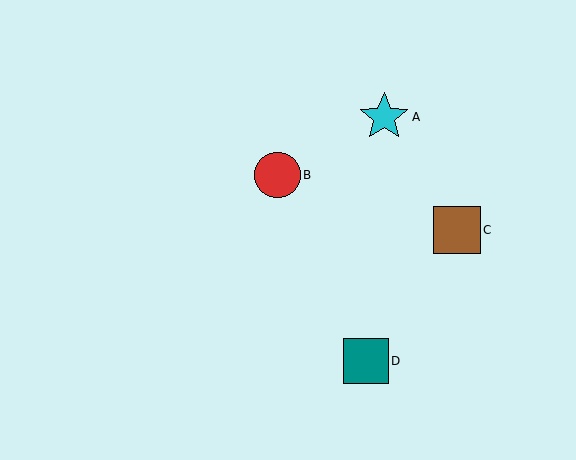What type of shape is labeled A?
Shape A is a cyan star.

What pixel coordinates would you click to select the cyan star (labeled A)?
Click at (384, 117) to select the cyan star A.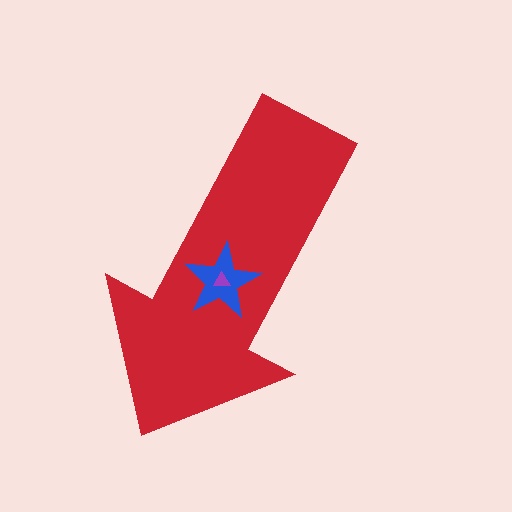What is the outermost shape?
The red arrow.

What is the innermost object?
The purple triangle.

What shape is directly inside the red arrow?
The blue star.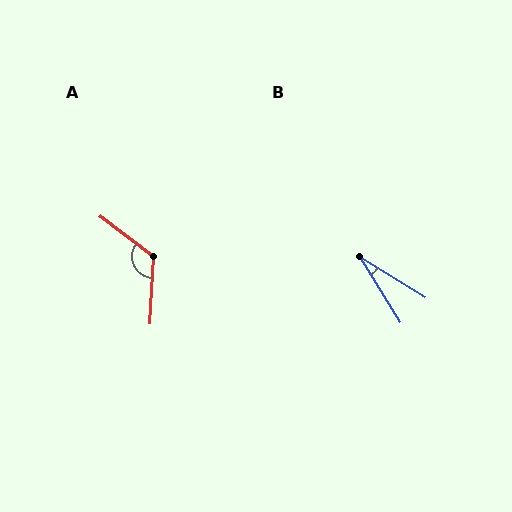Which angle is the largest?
A, at approximately 124 degrees.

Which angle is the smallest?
B, at approximately 27 degrees.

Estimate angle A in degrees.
Approximately 124 degrees.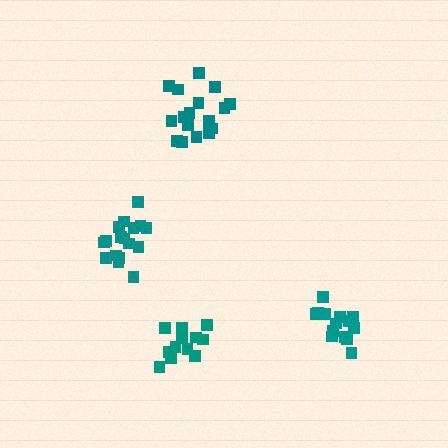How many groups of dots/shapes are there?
There are 4 groups.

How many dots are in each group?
Group 1: 17 dots, Group 2: 12 dots, Group 3: 14 dots, Group 4: 17 dots (60 total).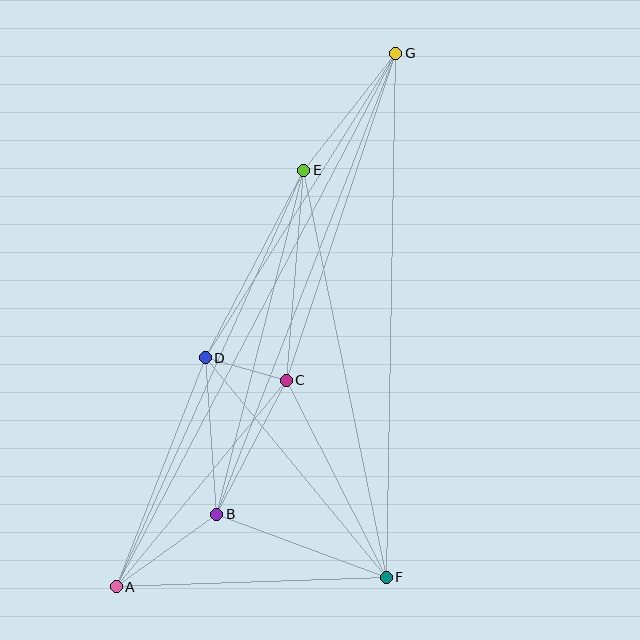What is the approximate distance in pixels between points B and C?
The distance between B and C is approximately 151 pixels.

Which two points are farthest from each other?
Points A and G are farthest from each other.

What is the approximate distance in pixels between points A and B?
The distance between A and B is approximately 124 pixels.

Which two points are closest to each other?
Points C and D are closest to each other.